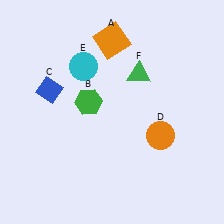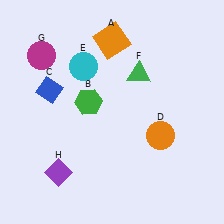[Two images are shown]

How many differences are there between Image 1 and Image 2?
There are 2 differences between the two images.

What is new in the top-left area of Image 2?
A magenta circle (G) was added in the top-left area of Image 2.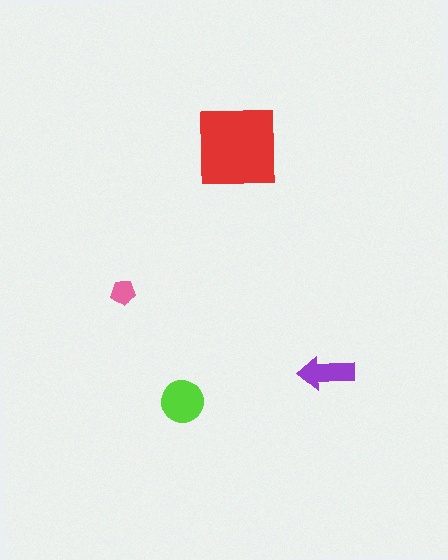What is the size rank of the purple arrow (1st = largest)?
3rd.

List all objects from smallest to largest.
The pink pentagon, the purple arrow, the lime circle, the red square.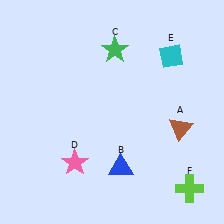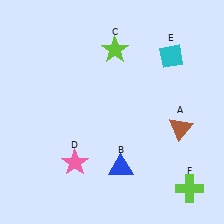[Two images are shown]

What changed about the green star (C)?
In Image 1, C is green. In Image 2, it changed to lime.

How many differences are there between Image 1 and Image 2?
There is 1 difference between the two images.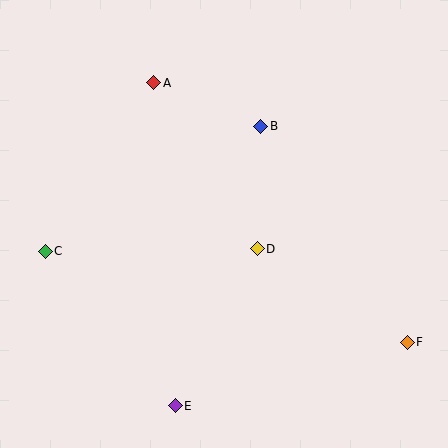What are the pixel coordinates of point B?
Point B is at (261, 126).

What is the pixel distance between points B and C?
The distance between B and C is 249 pixels.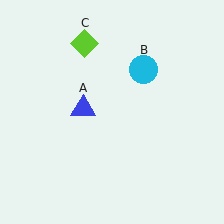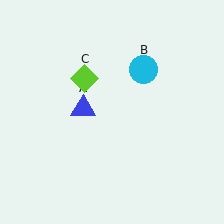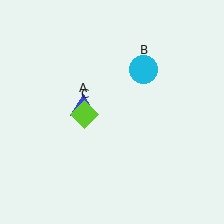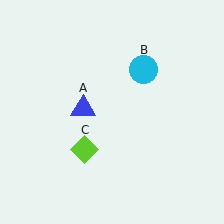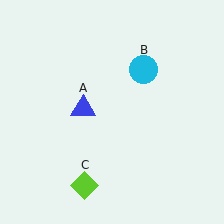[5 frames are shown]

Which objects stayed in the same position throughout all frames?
Blue triangle (object A) and cyan circle (object B) remained stationary.